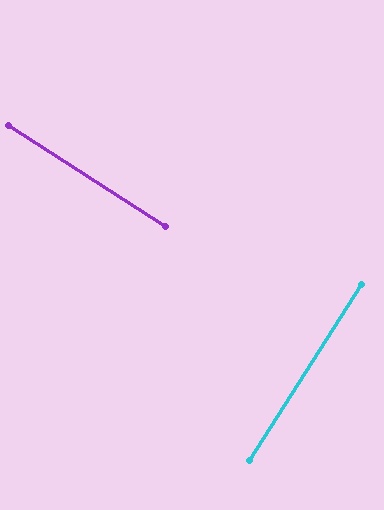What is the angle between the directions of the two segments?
Approximately 90 degrees.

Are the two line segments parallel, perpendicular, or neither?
Perpendicular — they meet at approximately 90°.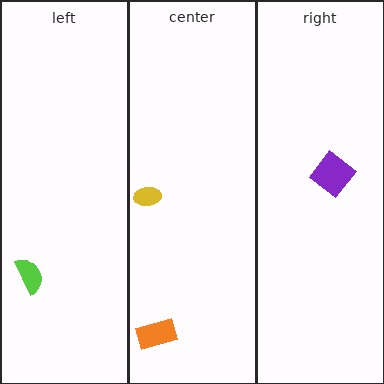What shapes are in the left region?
The lime semicircle.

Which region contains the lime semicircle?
The left region.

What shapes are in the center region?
The orange rectangle, the yellow ellipse.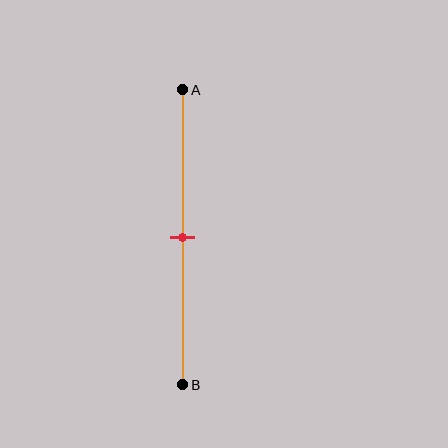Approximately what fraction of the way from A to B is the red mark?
The red mark is approximately 50% of the way from A to B.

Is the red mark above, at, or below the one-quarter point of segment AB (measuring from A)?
The red mark is below the one-quarter point of segment AB.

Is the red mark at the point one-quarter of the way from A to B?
No, the mark is at about 50% from A, not at the 25% one-quarter point.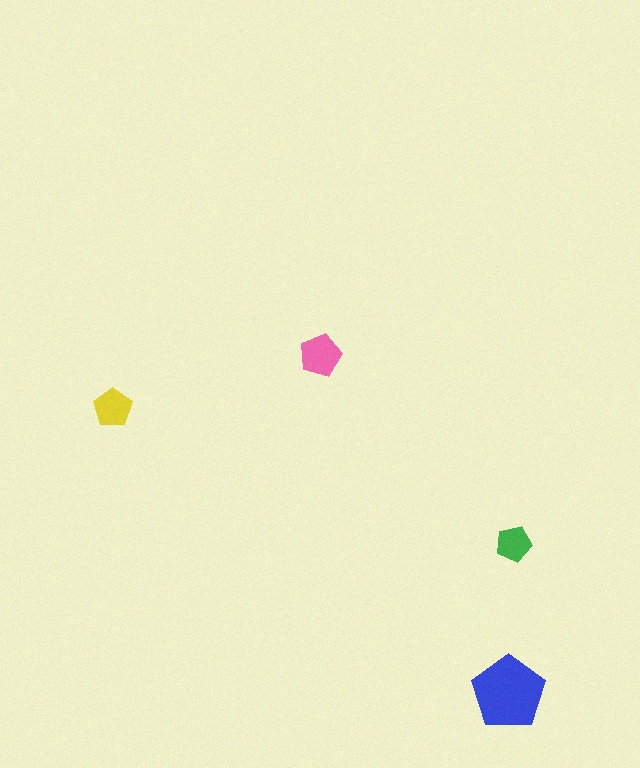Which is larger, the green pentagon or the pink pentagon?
The pink one.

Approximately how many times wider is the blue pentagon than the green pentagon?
About 2 times wider.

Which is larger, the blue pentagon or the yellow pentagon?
The blue one.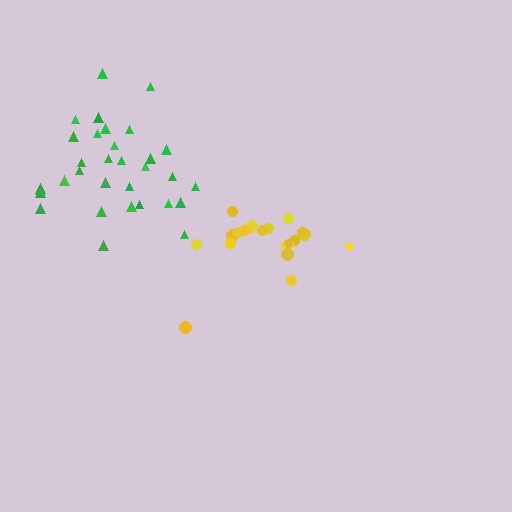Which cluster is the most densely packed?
Yellow.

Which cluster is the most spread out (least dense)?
Green.